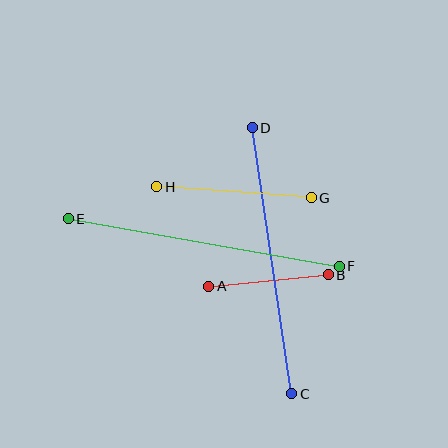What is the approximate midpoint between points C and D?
The midpoint is at approximately (272, 261) pixels.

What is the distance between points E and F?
The distance is approximately 275 pixels.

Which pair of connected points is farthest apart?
Points E and F are farthest apart.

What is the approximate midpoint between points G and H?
The midpoint is at approximately (234, 192) pixels.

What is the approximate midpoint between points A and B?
The midpoint is at approximately (269, 280) pixels.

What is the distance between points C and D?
The distance is approximately 269 pixels.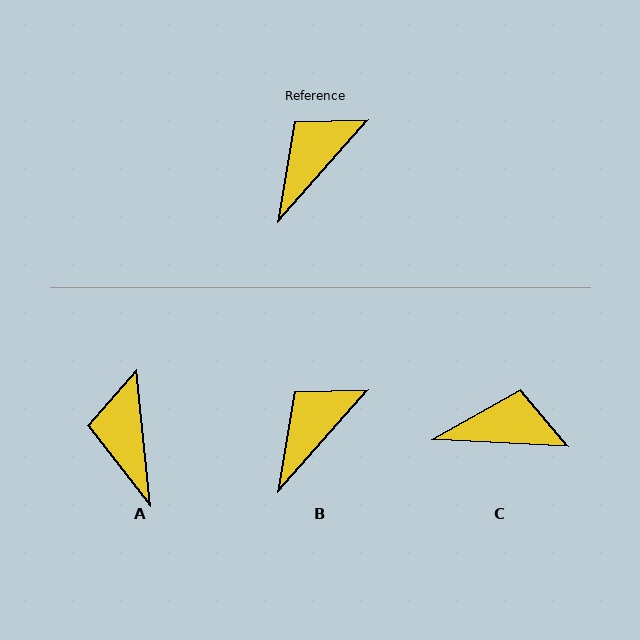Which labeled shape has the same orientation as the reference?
B.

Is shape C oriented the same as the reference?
No, it is off by about 51 degrees.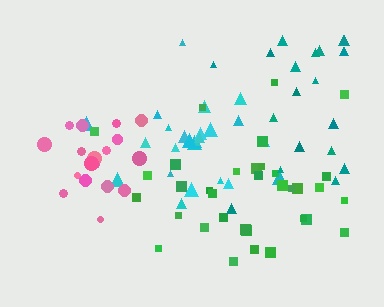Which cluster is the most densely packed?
Pink.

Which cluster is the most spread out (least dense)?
Teal.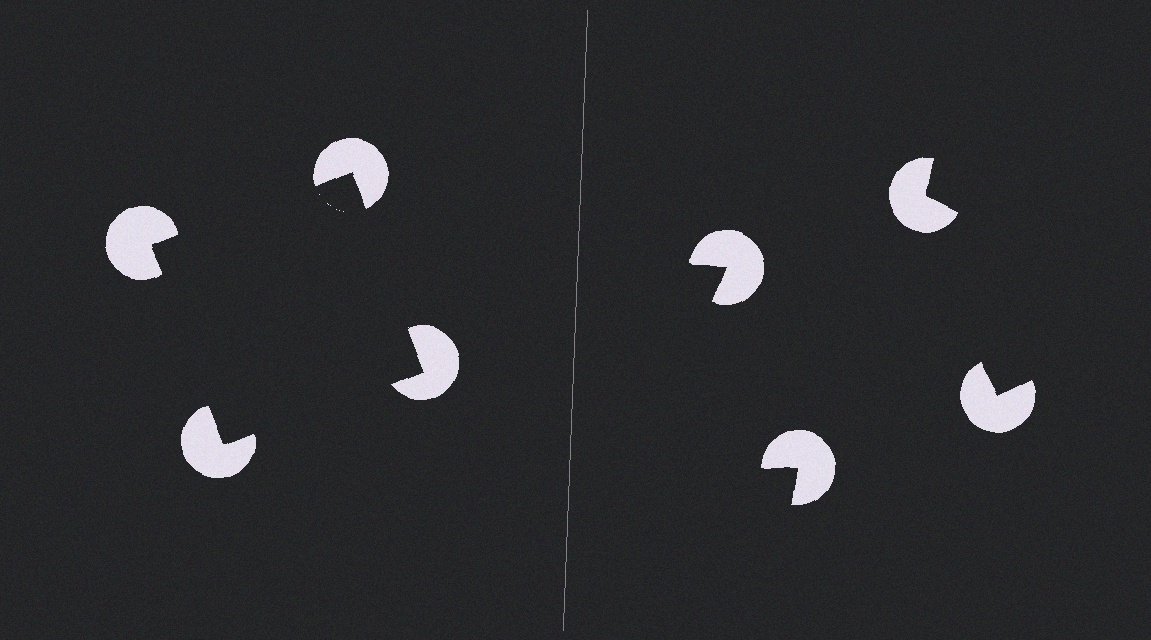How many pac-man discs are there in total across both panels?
8 — 4 on each side.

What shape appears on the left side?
An illusory square.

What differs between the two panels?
The pac-man discs are positioned identically on both sides; only the wedge orientations differ. On the left they align to a square; on the right they are misaligned.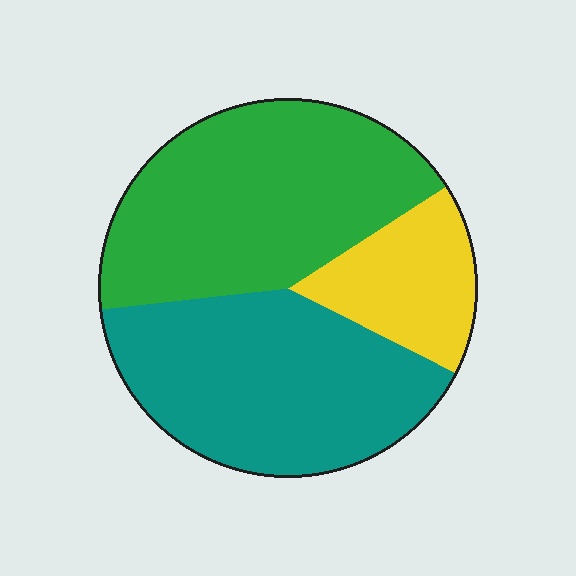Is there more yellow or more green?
Green.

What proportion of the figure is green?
Green covers 43% of the figure.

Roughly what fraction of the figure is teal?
Teal covers around 40% of the figure.